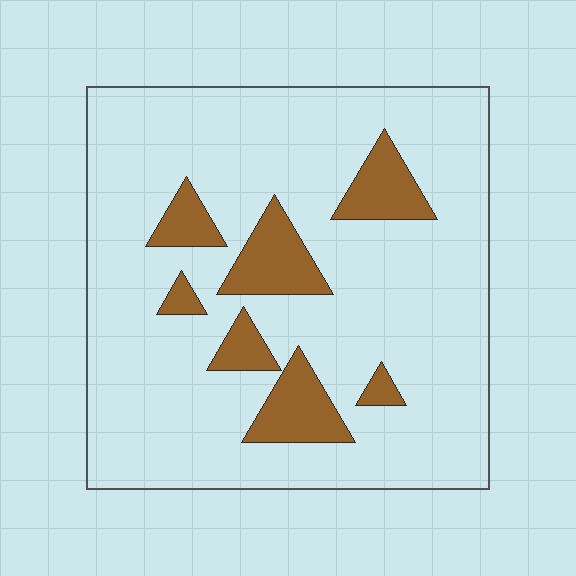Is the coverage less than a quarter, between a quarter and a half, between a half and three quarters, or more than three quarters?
Less than a quarter.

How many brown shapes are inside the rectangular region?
7.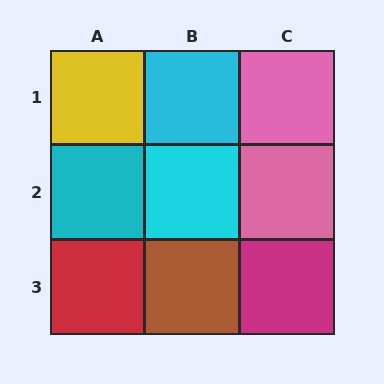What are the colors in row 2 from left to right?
Cyan, cyan, pink.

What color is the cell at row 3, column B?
Brown.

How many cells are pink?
2 cells are pink.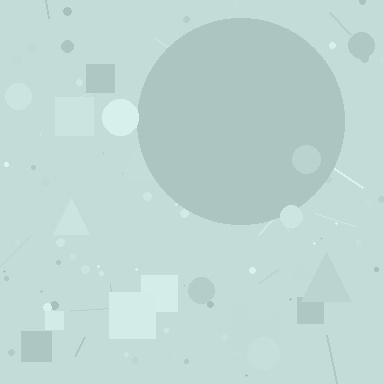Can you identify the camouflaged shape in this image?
The camouflaged shape is a circle.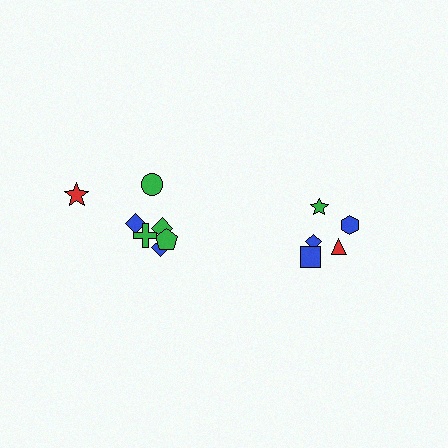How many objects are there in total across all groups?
There are 12 objects.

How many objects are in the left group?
There are 7 objects.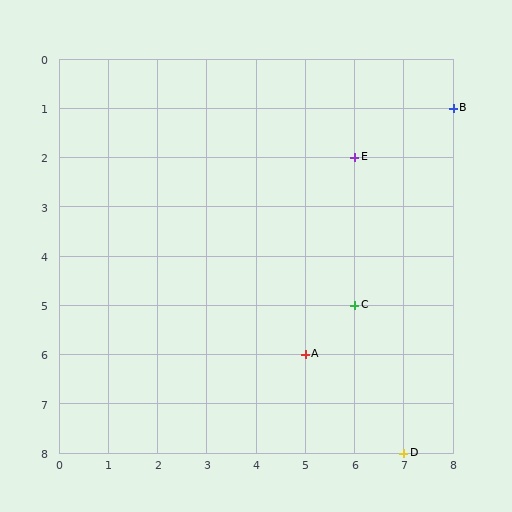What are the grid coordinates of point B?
Point B is at grid coordinates (8, 1).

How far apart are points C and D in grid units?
Points C and D are 1 column and 3 rows apart (about 3.2 grid units diagonally).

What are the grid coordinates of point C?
Point C is at grid coordinates (6, 5).